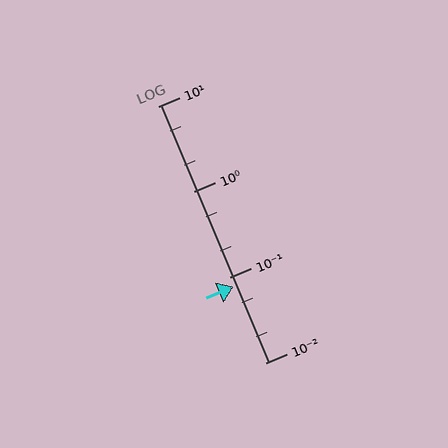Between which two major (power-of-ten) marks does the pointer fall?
The pointer is between 0.01 and 0.1.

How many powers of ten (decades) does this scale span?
The scale spans 3 decades, from 0.01 to 10.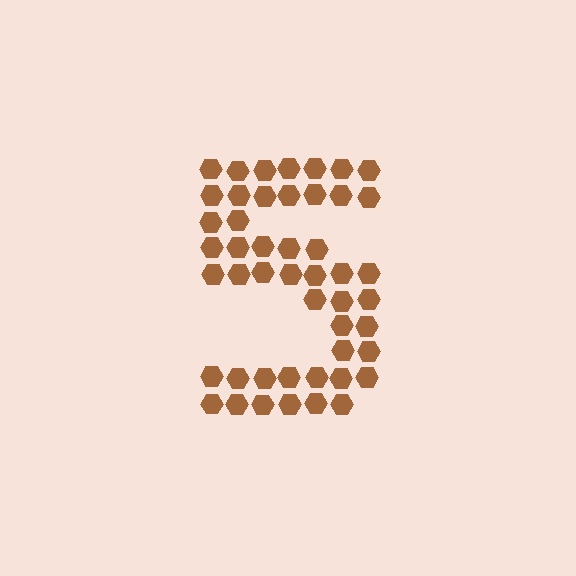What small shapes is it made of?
It is made of small hexagons.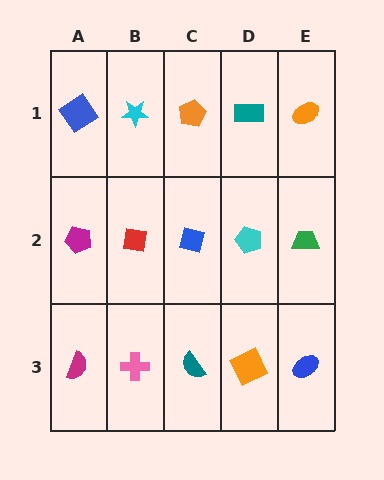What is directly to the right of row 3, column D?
A blue ellipse.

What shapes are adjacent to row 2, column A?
A blue diamond (row 1, column A), a magenta semicircle (row 3, column A), a red square (row 2, column B).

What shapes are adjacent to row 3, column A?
A magenta pentagon (row 2, column A), a pink cross (row 3, column B).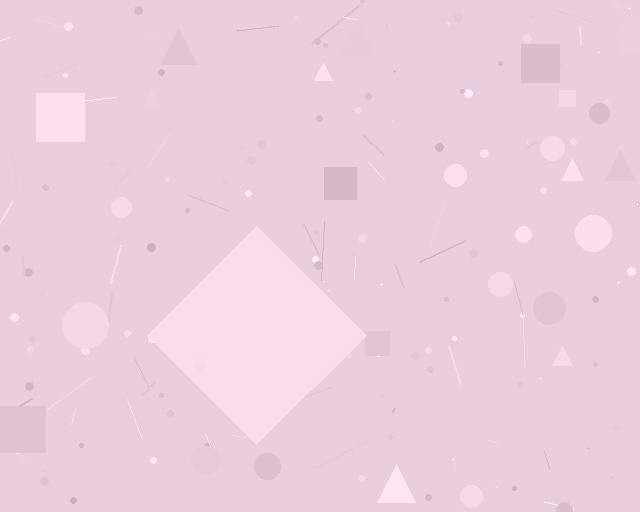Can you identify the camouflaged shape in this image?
The camouflaged shape is a diamond.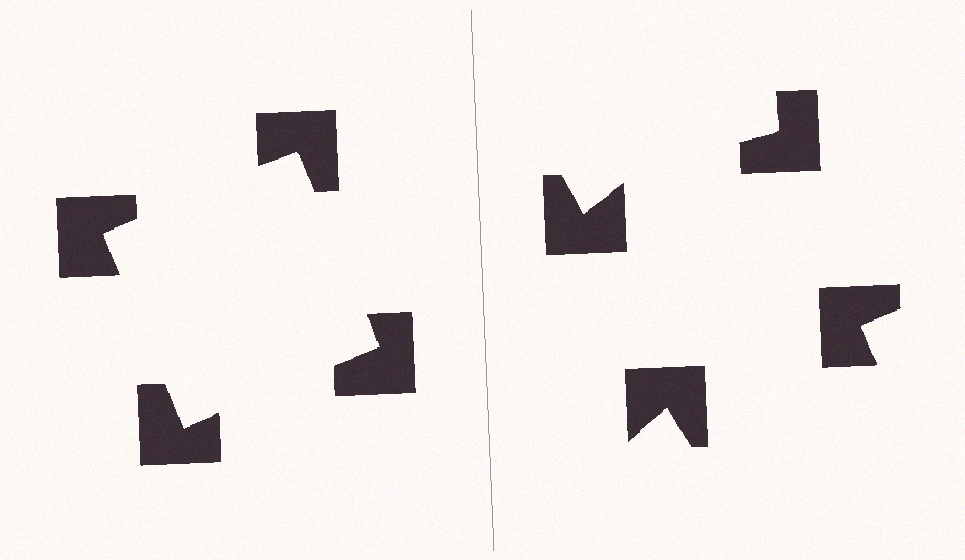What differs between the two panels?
The notched squares are positioned identically on both sides; only the wedge orientations differ. On the left they align to a square; on the right they are misaligned.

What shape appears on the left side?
An illusory square.